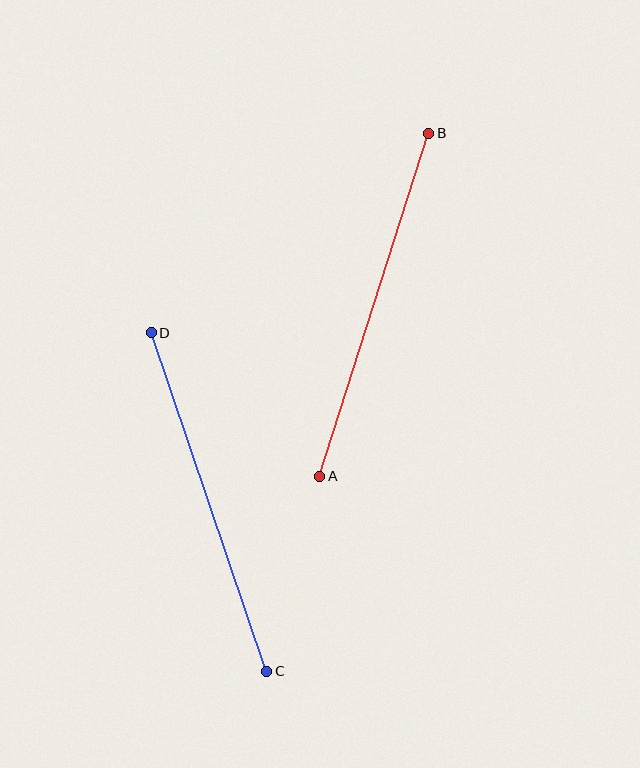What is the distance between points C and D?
The distance is approximately 358 pixels.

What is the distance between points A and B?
The distance is approximately 359 pixels.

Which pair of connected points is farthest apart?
Points A and B are farthest apart.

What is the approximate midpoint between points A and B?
The midpoint is at approximately (374, 305) pixels.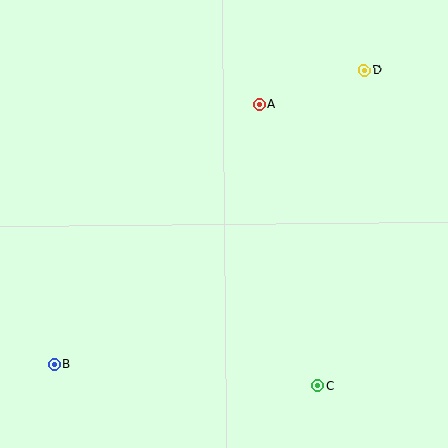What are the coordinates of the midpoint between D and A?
The midpoint between D and A is at (312, 87).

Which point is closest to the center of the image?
Point A at (259, 104) is closest to the center.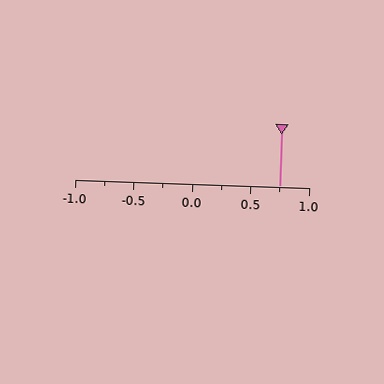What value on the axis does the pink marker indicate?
The marker indicates approximately 0.75.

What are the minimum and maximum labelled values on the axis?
The axis runs from -1.0 to 1.0.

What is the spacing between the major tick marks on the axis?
The major ticks are spaced 0.5 apart.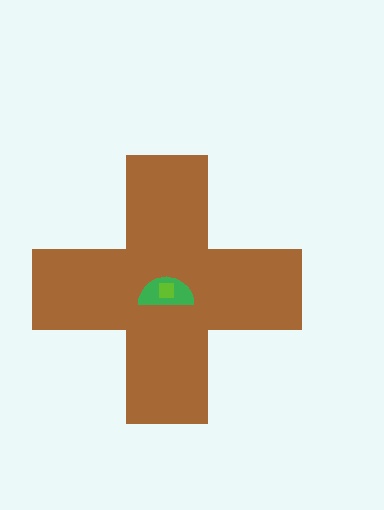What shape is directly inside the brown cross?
The green semicircle.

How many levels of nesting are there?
3.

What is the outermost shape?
The brown cross.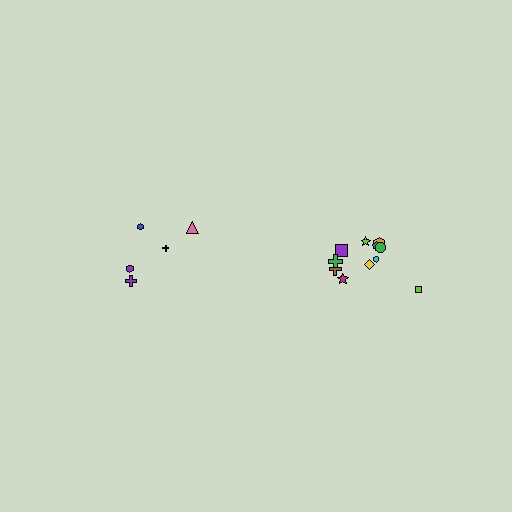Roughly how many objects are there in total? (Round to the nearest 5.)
Roughly 15 objects in total.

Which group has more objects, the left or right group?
The right group.